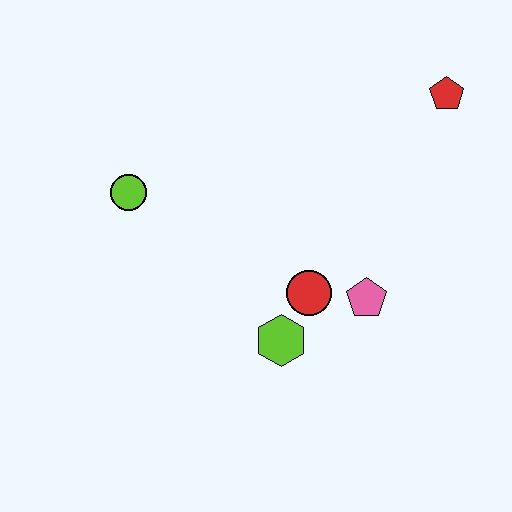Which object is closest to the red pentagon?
The pink pentagon is closest to the red pentagon.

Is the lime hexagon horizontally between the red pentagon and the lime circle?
Yes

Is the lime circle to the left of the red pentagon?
Yes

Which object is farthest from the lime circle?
The red pentagon is farthest from the lime circle.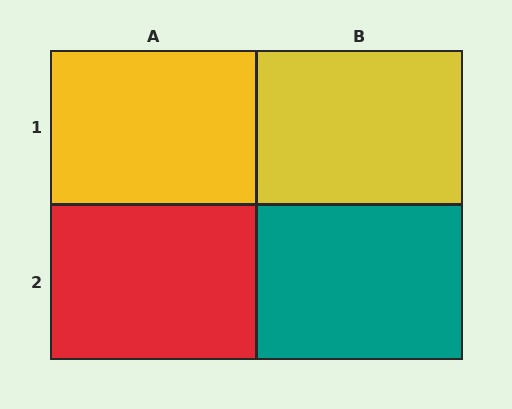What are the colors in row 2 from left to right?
Red, teal.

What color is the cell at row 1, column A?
Yellow.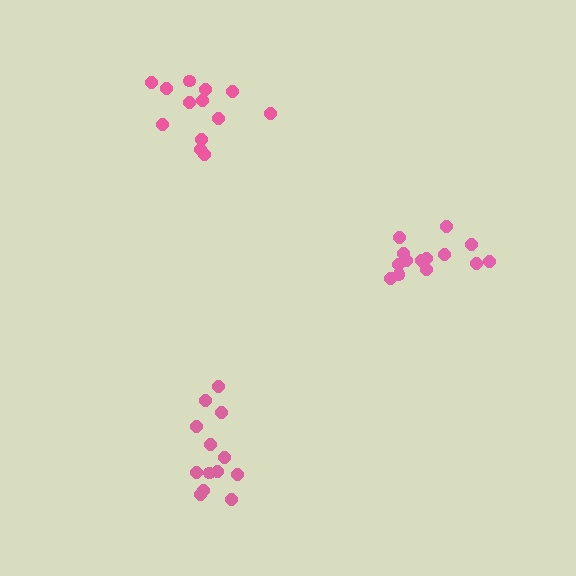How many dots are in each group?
Group 1: 13 dots, Group 2: 14 dots, Group 3: 13 dots (40 total).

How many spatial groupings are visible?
There are 3 spatial groupings.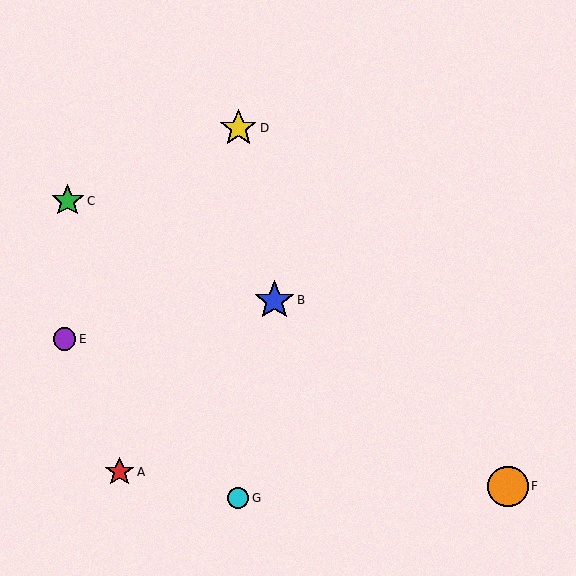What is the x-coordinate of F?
Object F is at x≈508.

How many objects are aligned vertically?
2 objects (D, G) are aligned vertically.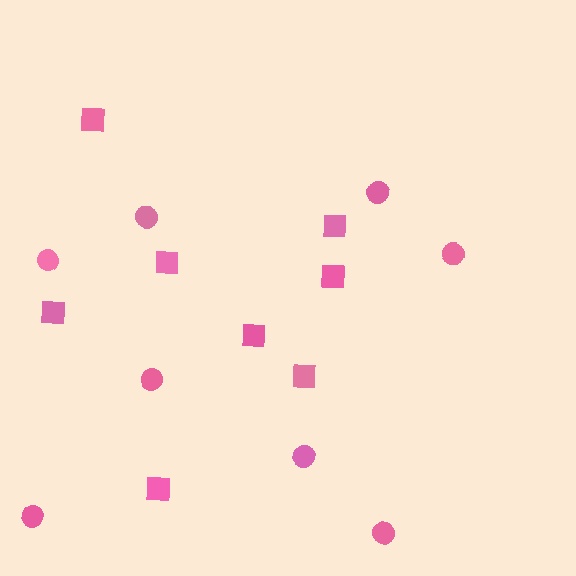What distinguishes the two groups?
There are 2 groups: one group of squares (8) and one group of circles (8).